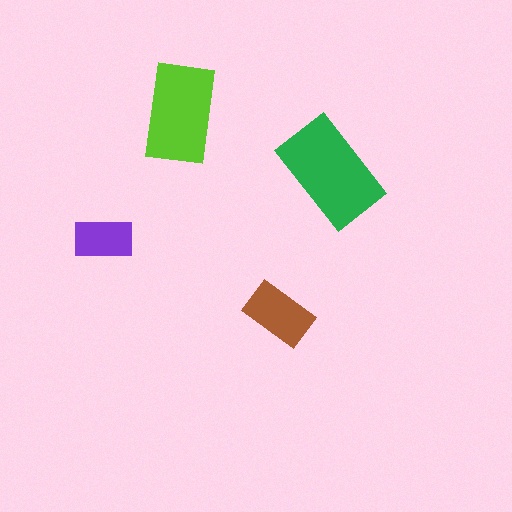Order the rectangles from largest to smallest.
the green one, the lime one, the brown one, the purple one.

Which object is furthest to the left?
The purple rectangle is leftmost.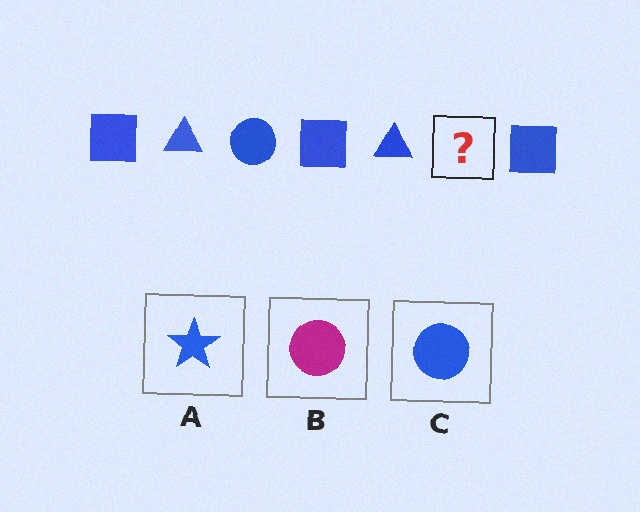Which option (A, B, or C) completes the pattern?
C.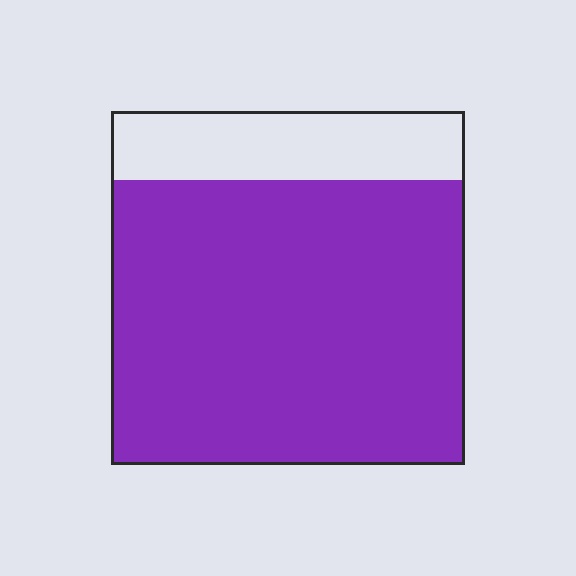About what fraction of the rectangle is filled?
About four fifths (4/5).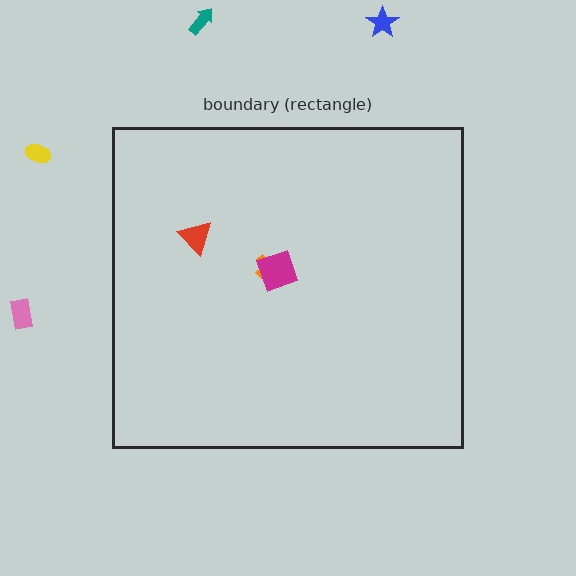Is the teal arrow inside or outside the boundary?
Outside.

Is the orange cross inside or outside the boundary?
Inside.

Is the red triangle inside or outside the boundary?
Inside.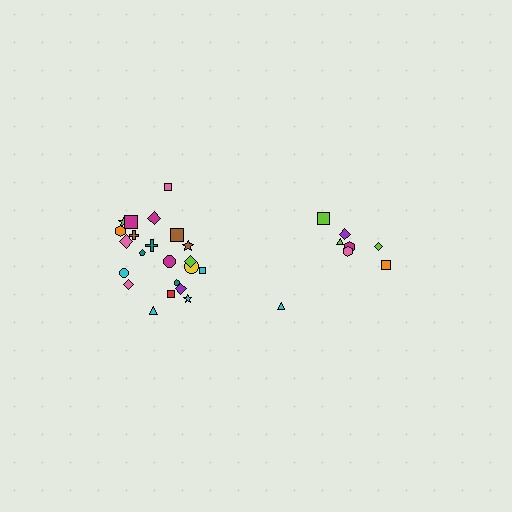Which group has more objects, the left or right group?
The left group.